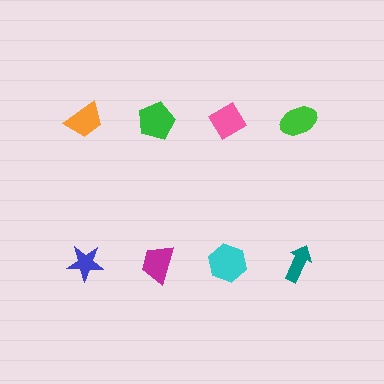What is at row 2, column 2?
A magenta trapezoid.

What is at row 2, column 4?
A teal arrow.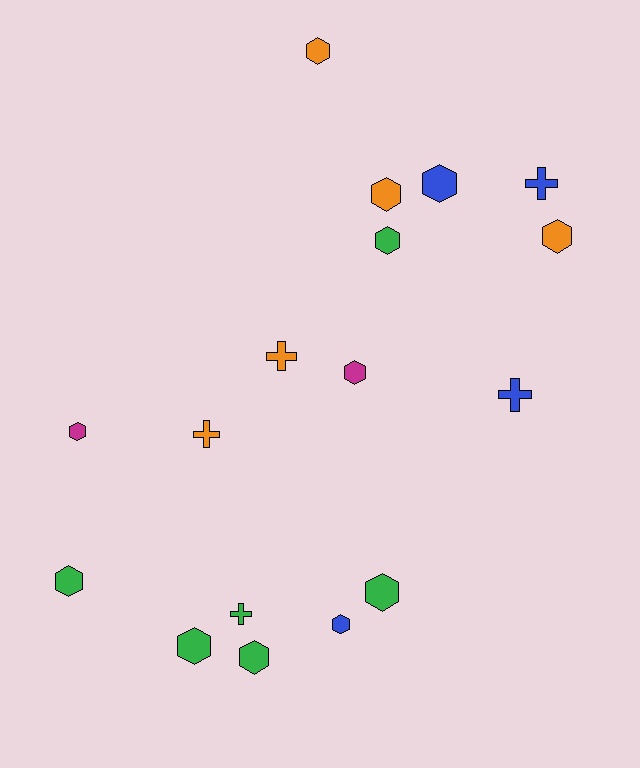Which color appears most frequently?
Green, with 6 objects.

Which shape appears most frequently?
Hexagon, with 12 objects.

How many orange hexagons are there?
There are 3 orange hexagons.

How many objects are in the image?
There are 17 objects.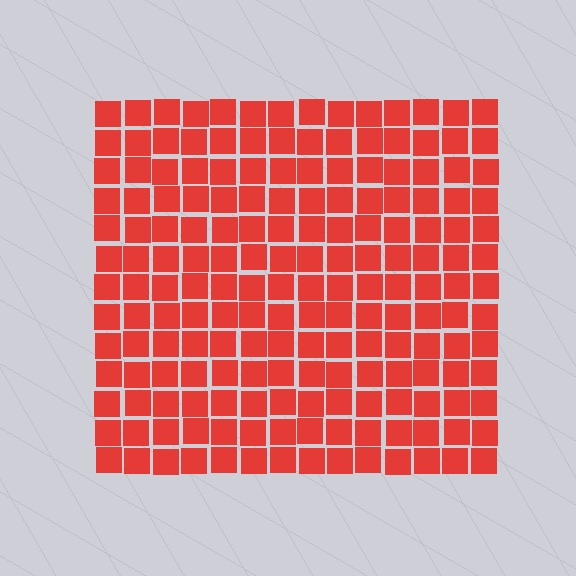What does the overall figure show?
The overall figure shows a square.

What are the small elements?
The small elements are squares.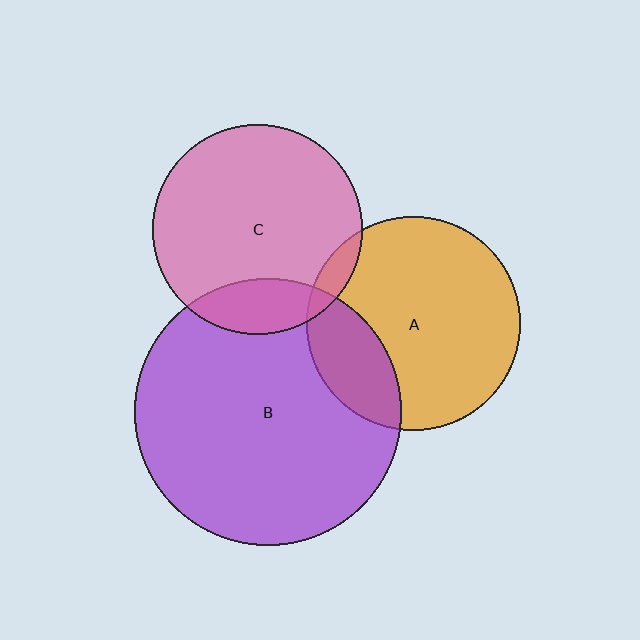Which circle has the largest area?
Circle B (purple).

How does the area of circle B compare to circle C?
Approximately 1.6 times.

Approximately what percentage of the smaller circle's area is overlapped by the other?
Approximately 25%.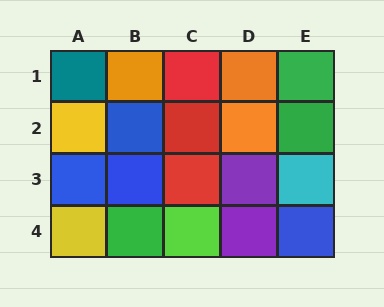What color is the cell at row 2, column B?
Blue.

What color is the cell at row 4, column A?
Yellow.